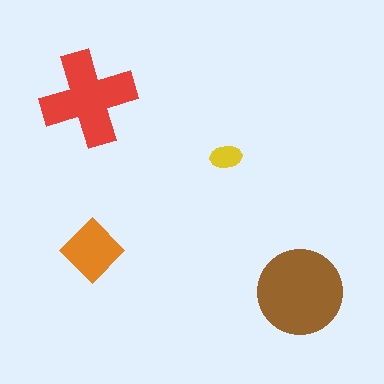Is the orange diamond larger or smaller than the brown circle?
Smaller.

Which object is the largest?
The brown circle.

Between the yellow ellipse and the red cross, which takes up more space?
The red cross.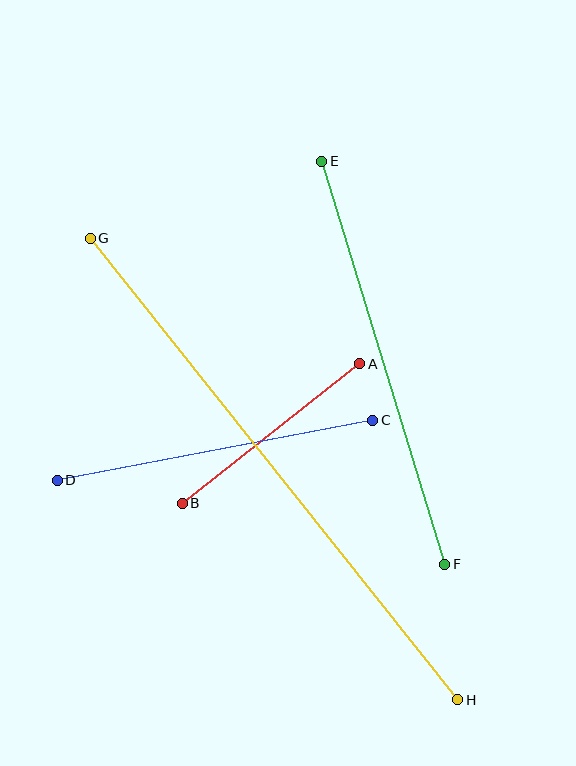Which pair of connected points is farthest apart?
Points G and H are farthest apart.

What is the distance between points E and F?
The distance is approximately 422 pixels.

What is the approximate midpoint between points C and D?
The midpoint is at approximately (215, 450) pixels.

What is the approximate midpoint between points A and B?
The midpoint is at approximately (271, 434) pixels.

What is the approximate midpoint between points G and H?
The midpoint is at approximately (274, 469) pixels.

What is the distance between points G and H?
The distance is approximately 590 pixels.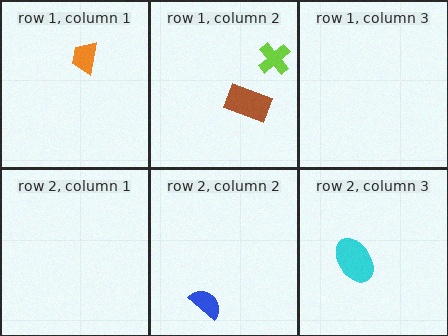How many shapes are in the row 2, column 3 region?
1.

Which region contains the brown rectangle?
The row 1, column 2 region.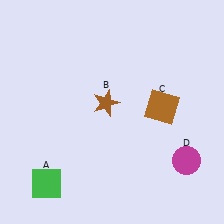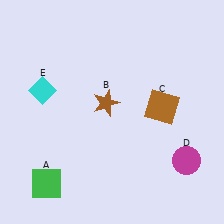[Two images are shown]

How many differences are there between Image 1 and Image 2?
There is 1 difference between the two images.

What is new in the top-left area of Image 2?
A cyan diamond (E) was added in the top-left area of Image 2.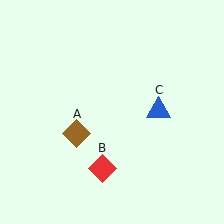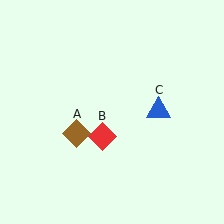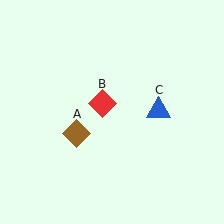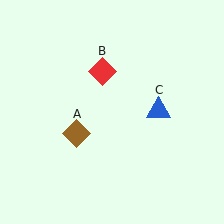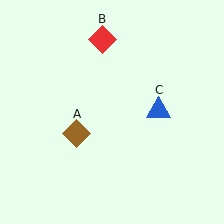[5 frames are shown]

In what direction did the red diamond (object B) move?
The red diamond (object B) moved up.